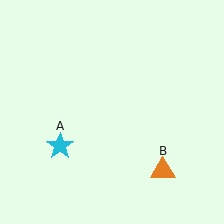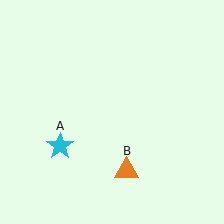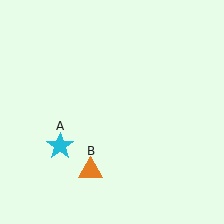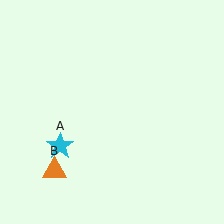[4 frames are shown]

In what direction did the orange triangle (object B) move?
The orange triangle (object B) moved left.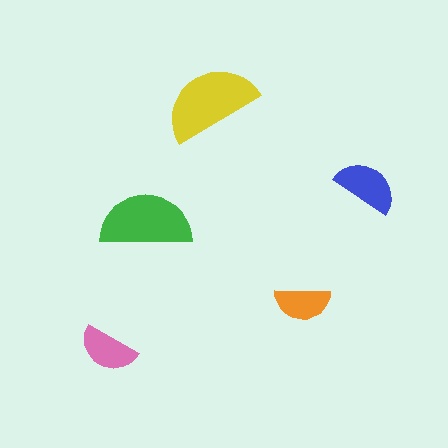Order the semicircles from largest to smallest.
the yellow one, the green one, the blue one, the pink one, the orange one.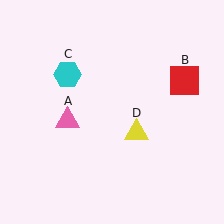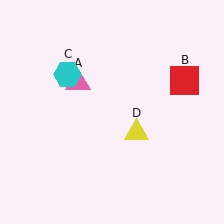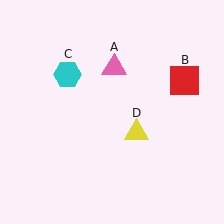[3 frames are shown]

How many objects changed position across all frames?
1 object changed position: pink triangle (object A).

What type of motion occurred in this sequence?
The pink triangle (object A) rotated clockwise around the center of the scene.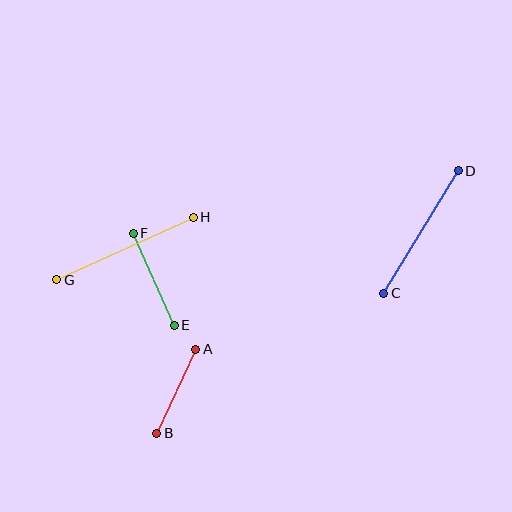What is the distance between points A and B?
The distance is approximately 92 pixels.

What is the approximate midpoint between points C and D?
The midpoint is at approximately (421, 232) pixels.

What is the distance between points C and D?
The distance is approximately 144 pixels.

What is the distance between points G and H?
The distance is approximately 150 pixels.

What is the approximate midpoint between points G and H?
The midpoint is at approximately (125, 248) pixels.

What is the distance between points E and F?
The distance is approximately 101 pixels.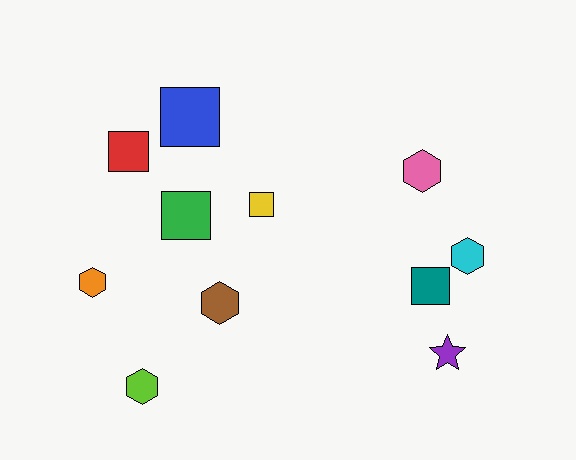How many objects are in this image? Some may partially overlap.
There are 11 objects.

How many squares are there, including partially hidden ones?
There are 5 squares.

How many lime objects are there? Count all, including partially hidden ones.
There is 1 lime object.